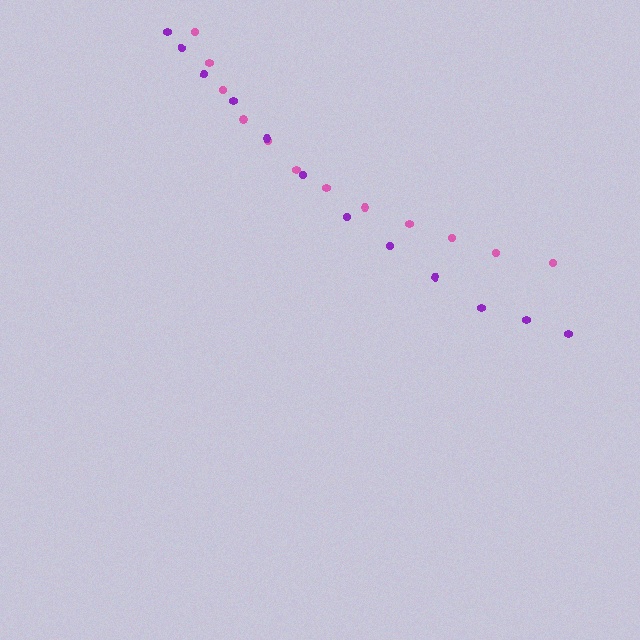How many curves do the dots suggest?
There are 2 distinct paths.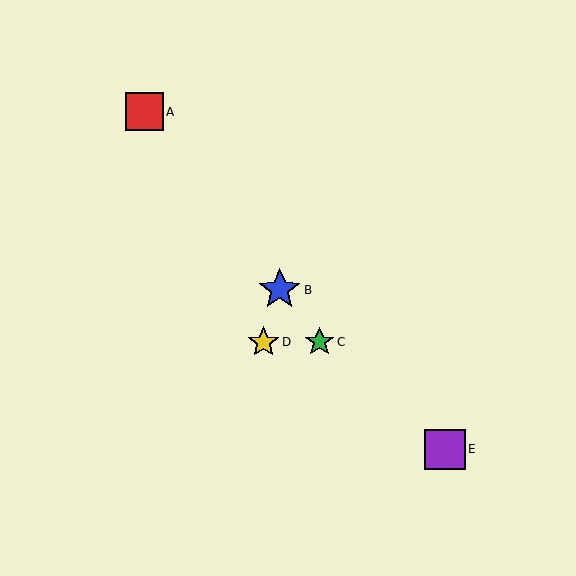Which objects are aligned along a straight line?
Objects A, B, C are aligned along a straight line.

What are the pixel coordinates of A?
Object A is at (144, 112).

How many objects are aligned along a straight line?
3 objects (A, B, C) are aligned along a straight line.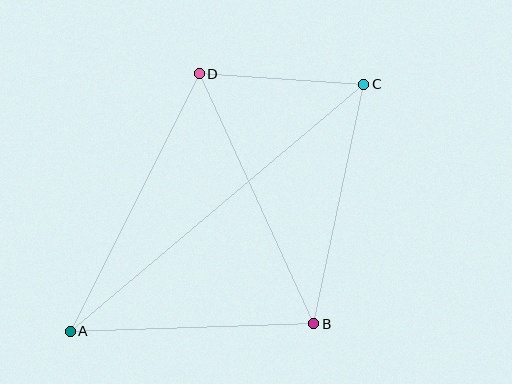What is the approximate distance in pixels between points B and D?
The distance between B and D is approximately 275 pixels.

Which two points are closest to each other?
Points C and D are closest to each other.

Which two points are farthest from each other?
Points A and C are farthest from each other.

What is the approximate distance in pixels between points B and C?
The distance between B and C is approximately 245 pixels.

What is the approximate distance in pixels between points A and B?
The distance between A and B is approximately 244 pixels.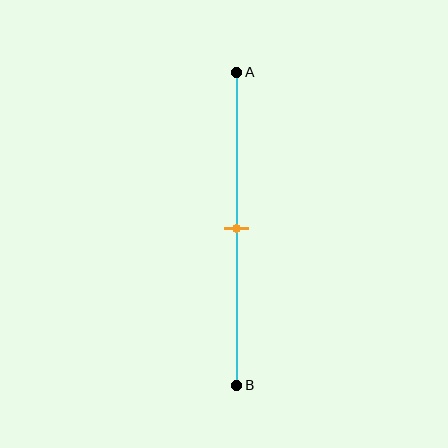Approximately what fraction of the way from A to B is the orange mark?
The orange mark is approximately 50% of the way from A to B.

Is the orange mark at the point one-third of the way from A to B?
No, the mark is at about 50% from A, not at the 33% one-third point.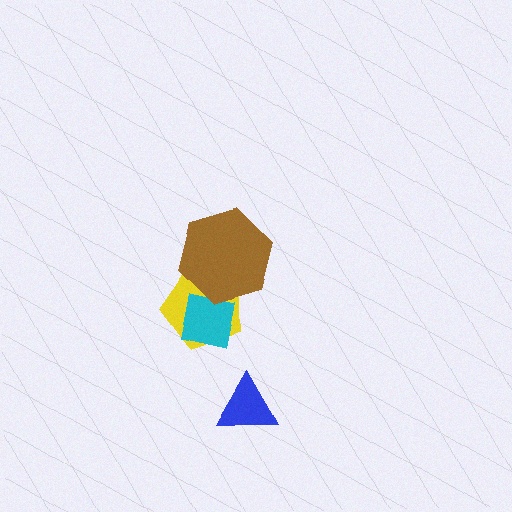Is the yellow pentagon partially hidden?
Yes, it is partially covered by another shape.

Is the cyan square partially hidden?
Yes, it is partially covered by another shape.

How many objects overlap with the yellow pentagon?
2 objects overlap with the yellow pentagon.